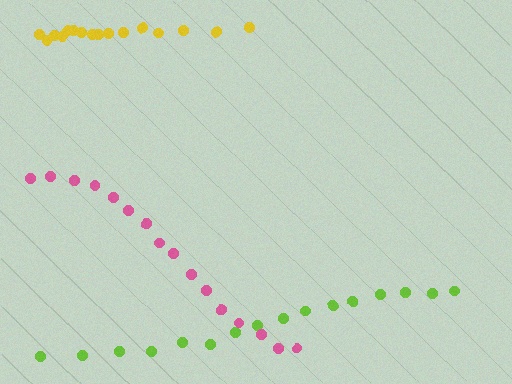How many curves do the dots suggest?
There are 3 distinct paths.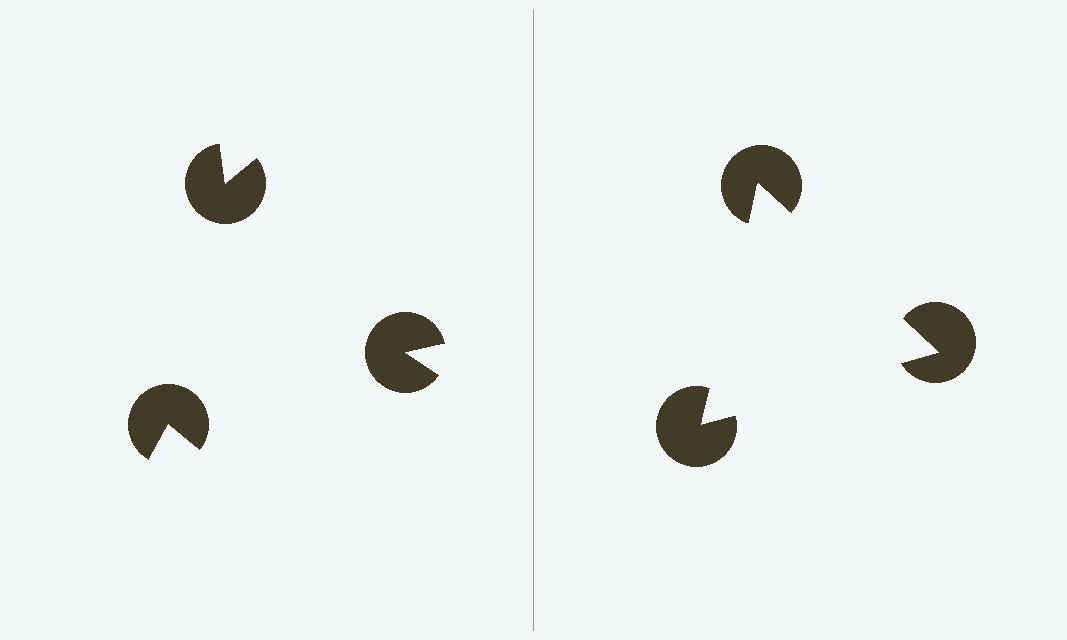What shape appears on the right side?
An illusory triangle.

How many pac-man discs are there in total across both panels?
6 — 3 on each side.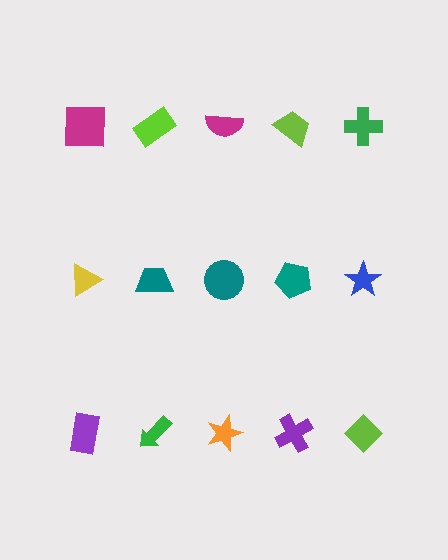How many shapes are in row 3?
5 shapes.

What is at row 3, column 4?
A purple cross.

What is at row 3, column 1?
A purple rectangle.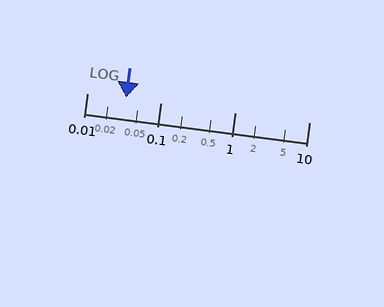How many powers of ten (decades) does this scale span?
The scale spans 3 decades, from 0.01 to 10.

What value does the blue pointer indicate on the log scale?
The pointer indicates approximately 0.034.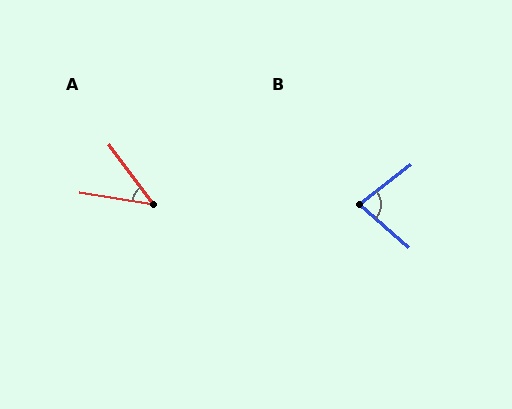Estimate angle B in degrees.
Approximately 79 degrees.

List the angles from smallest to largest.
A (44°), B (79°).